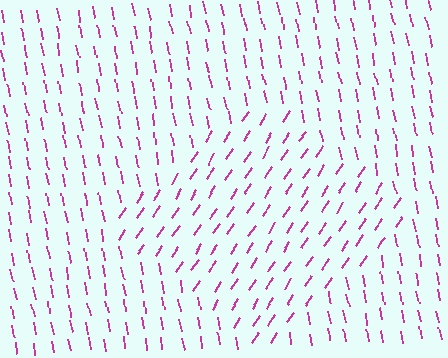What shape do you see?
I see a diamond.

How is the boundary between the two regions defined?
The boundary is defined purely by a change in line orientation (approximately 45 degrees difference). All lines are the same color and thickness.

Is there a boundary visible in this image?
Yes, there is a texture boundary formed by a change in line orientation.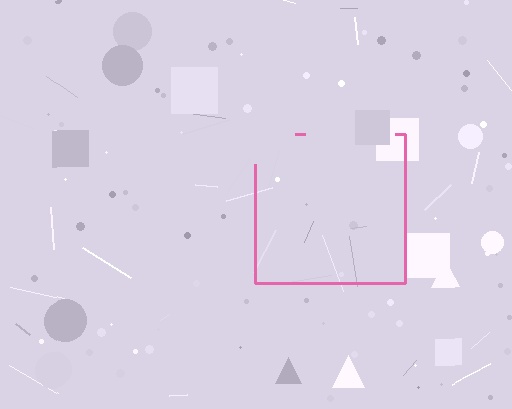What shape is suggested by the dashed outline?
The dashed outline suggests a square.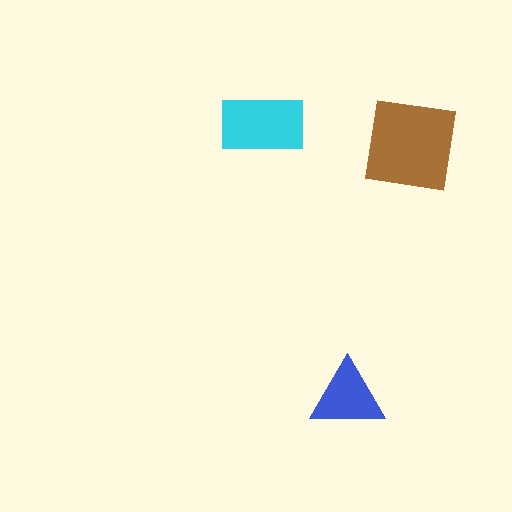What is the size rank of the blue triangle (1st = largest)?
3rd.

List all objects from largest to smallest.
The brown square, the cyan rectangle, the blue triangle.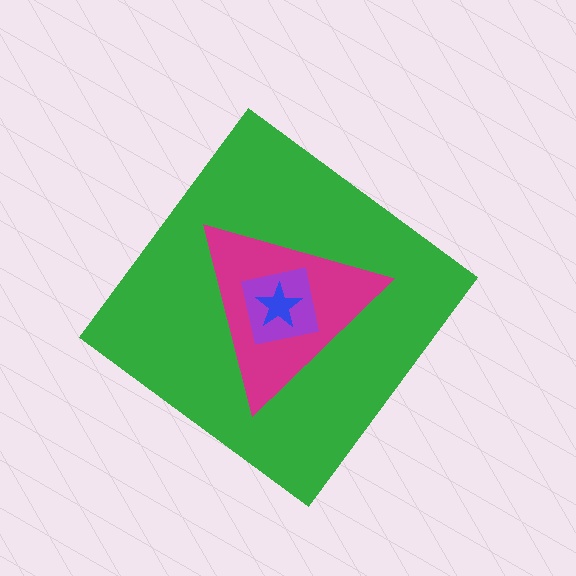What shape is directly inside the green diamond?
The magenta triangle.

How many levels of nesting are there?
4.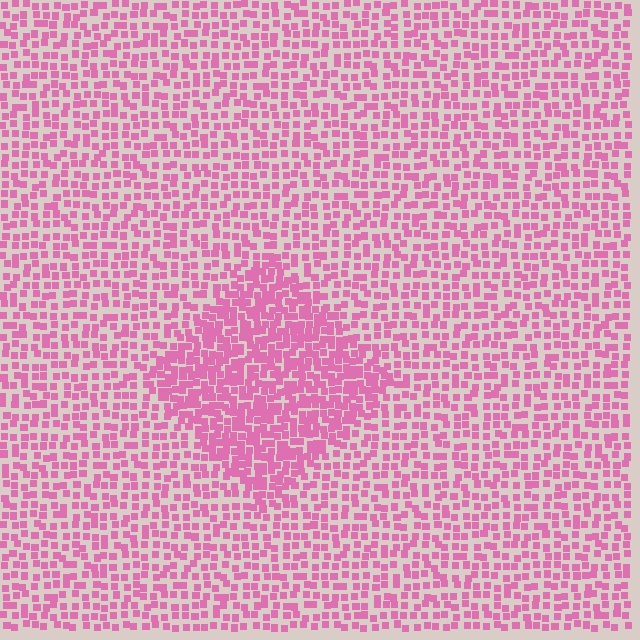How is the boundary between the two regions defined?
The boundary is defined by a change in element density (approximately 1.8x ratio). All elements are the same color, size, and shape.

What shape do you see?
I see a diamond.